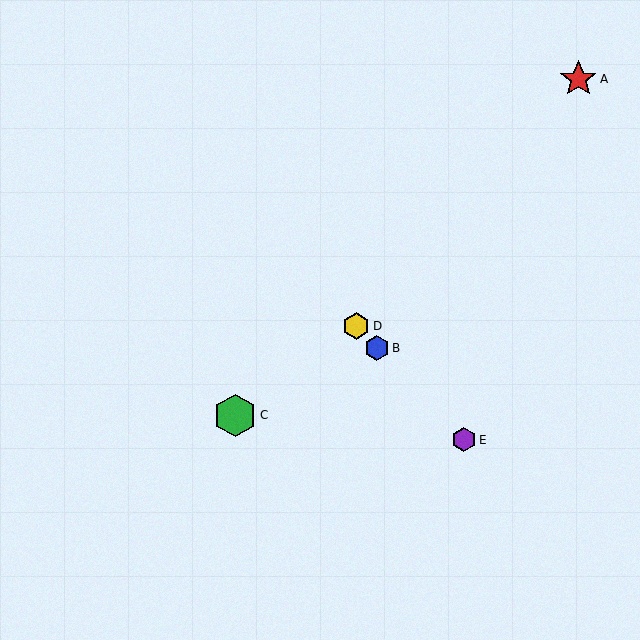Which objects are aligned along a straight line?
Objects B, D, E are aligned along a straight line.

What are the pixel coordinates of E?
Object E is at (464, 440).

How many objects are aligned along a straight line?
3 objects (B, D, E) are aligned along a straight line.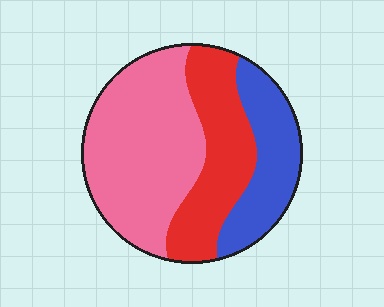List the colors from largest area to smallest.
From largest to smallest: pink, red, blue.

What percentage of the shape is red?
Red takes up between a quarter and a half of the shape.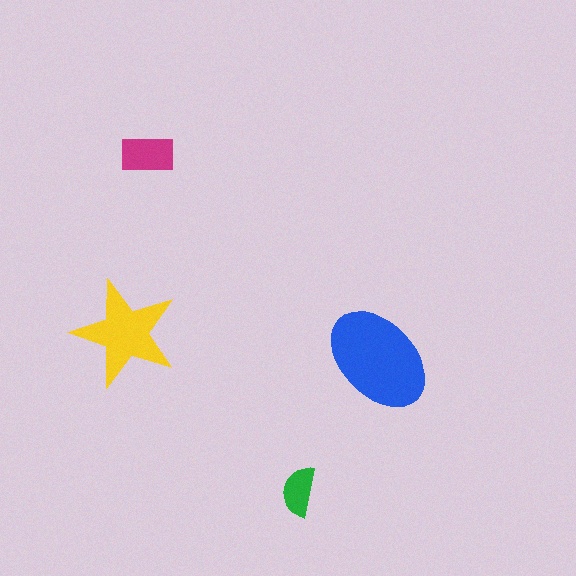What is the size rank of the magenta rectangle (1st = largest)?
3rd.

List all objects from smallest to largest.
The green semicircle, the magenta rectangle, the yellow star, the blue ellipse.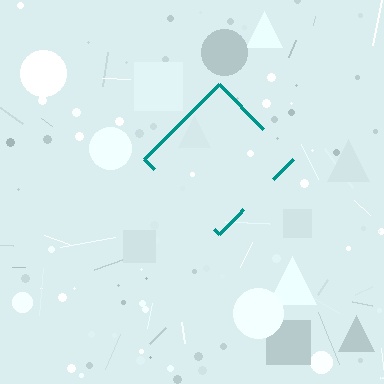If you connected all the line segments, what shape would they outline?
They would outline a diamond.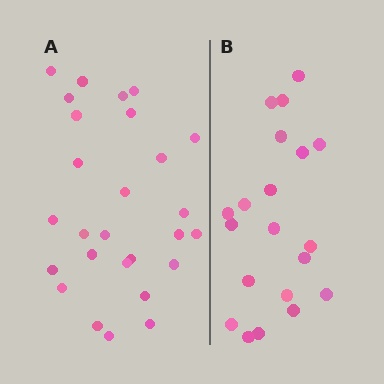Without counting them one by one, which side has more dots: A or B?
Region A (the left region) has more dots.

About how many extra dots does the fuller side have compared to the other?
Region A has roughly 8 or so more dots than region B.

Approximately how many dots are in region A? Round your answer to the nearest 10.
About 30 dots. (The exact count is 27, which rounds to 30.)